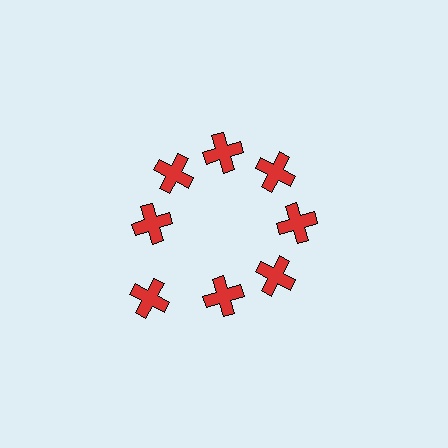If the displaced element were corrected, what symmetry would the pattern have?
It would have 8-fold rotational symmetry — the pattern would map onto itself every 45 degrees.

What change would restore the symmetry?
The symmetry would be restored by moving it inward, back onto the ring so that all 8 crosses sit at equal angles and equal distance from the center.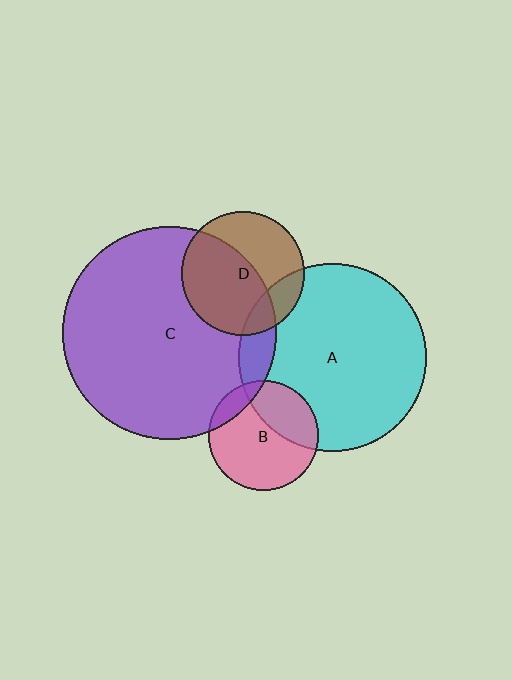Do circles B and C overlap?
Yes.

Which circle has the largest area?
Circle C (purple).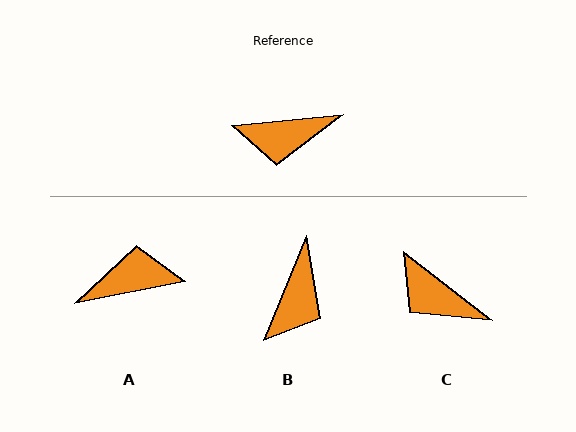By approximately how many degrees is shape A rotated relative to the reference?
Approximately 174 degrees clockwise.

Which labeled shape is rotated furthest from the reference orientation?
A, about 174 degrees away.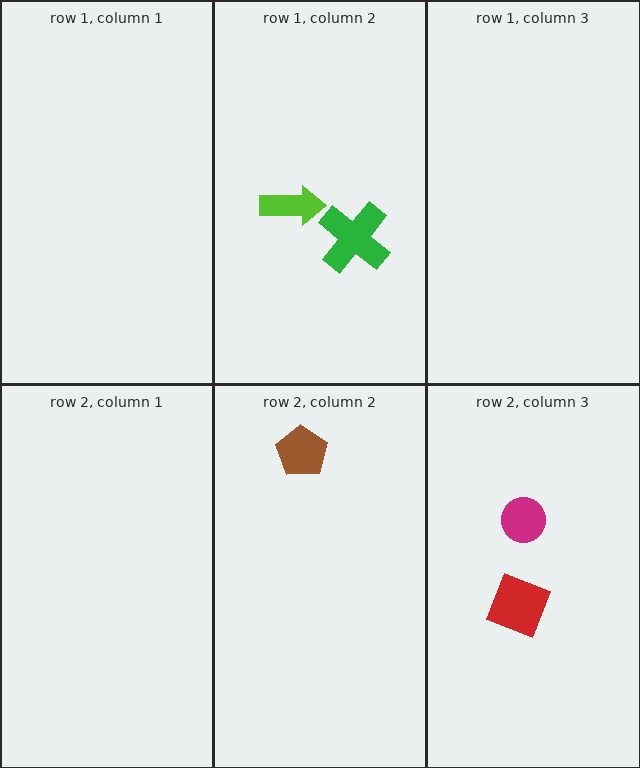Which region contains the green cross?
The row 1, column 2 region.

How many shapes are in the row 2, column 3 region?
2.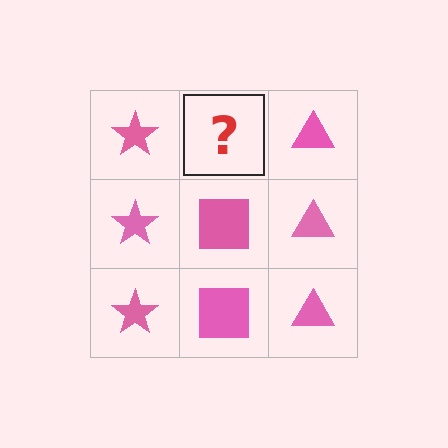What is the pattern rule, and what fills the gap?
The rule is that each column has a consistent shape. The gap should be filled with a pink square.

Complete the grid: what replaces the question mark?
The question mark should be replaced with a pink square.